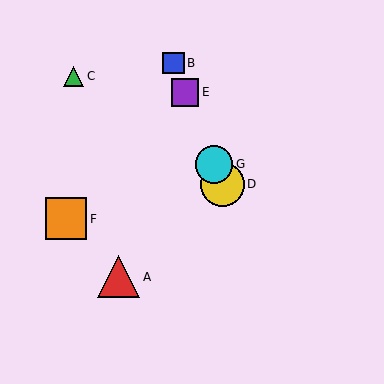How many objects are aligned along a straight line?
4 objects (B, D, E, G) are aligned along a straight line.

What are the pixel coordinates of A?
Object A is at (119, 277).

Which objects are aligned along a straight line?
Objects B, D, E, G are aligned along a straight line.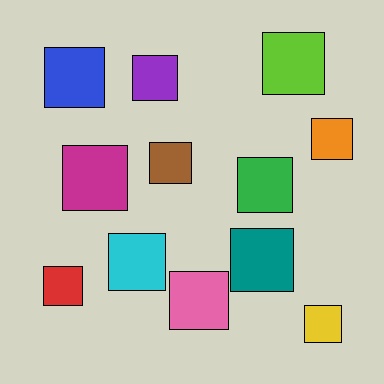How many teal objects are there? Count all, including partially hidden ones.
There is 1 teal object.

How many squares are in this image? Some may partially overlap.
There are 12 squares.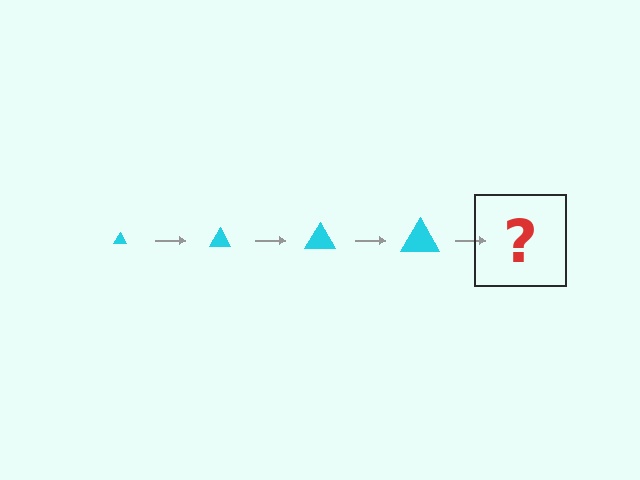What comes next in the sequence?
The next element should be a cyan triangle, larger than the previous one.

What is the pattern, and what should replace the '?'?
The pattern is that the triangle gets progressively larger each step. The '?' should be a cyan triangle, larger than the previous one.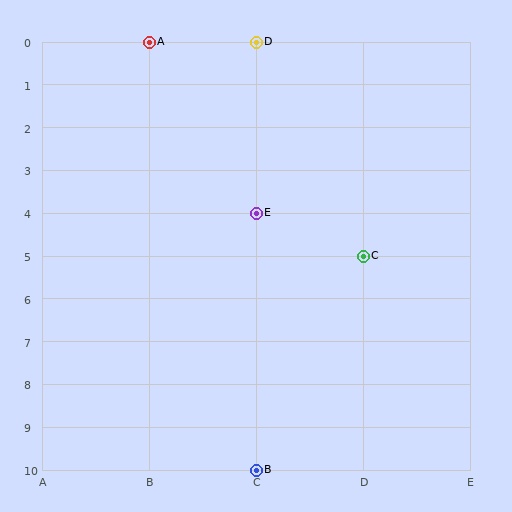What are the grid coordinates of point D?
Point D is at grid coordinates (C, 0).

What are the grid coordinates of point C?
Point C is at grid coordinates (D, 5).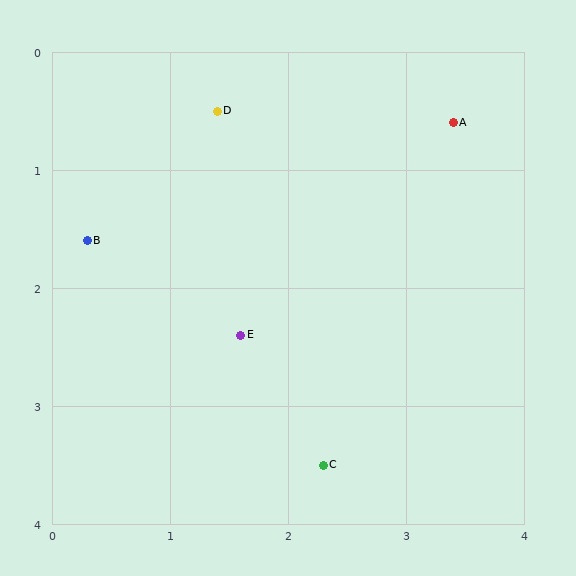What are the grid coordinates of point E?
Point E is at approximately (1.6, 2.4).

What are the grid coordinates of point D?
Point D is at approximately (1.4, 0.5).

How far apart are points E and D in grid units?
Points E and D are about 1.9 grid units apart.